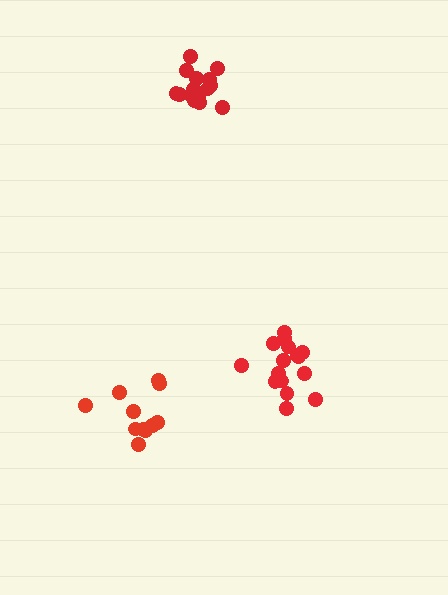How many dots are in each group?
Group 1: 16 dots, Group 2: 11 dots, Group 3: 16 dots (43 total).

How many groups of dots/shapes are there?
There are 3 groups.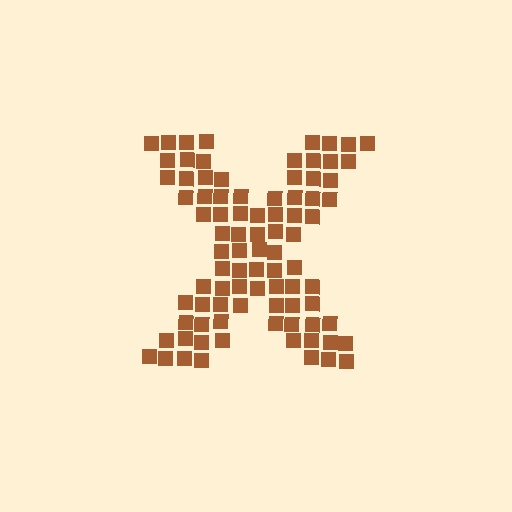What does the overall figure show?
The overall figure shows the letter X.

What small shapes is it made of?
It is made of small squares.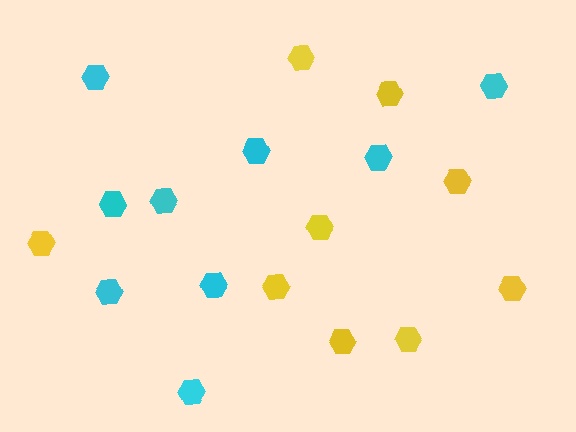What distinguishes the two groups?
There are 2 groups: one group of cyan hexagons (9) and one group of yellow hexagons (9).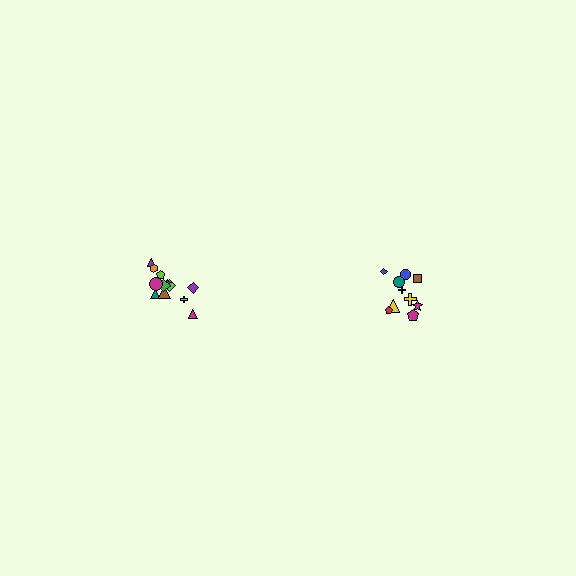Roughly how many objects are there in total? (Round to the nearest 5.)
Roughly 20 objects in total.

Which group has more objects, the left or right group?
The left group.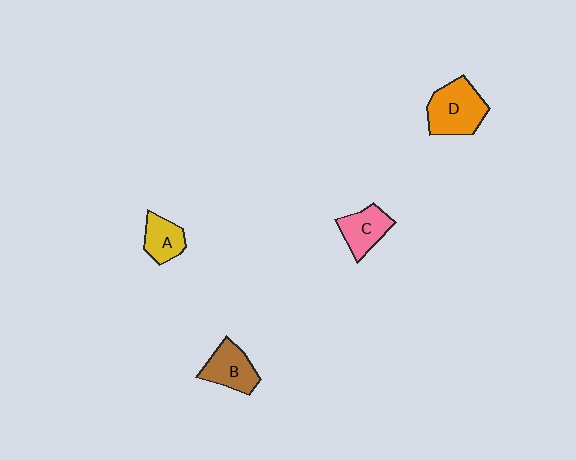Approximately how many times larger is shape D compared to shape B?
Approximately 1.3 times.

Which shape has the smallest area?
Shape A (yellow).